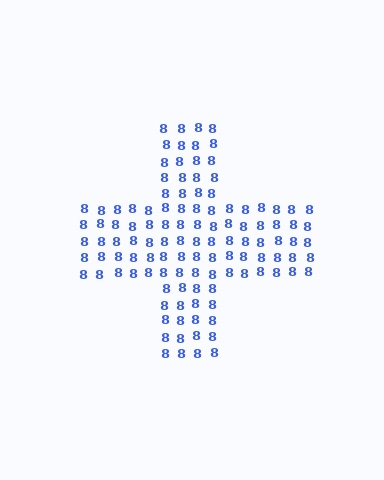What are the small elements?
The small elements are digit 8's.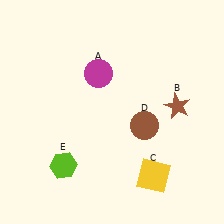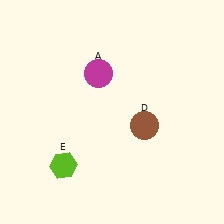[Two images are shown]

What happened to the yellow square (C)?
The yellow square (C) was removed in Image 2. It was in the bottom-right area of Image 1.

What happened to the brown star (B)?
The brown star (B) was removed in Image 2. It was in the top-right area of Image 1.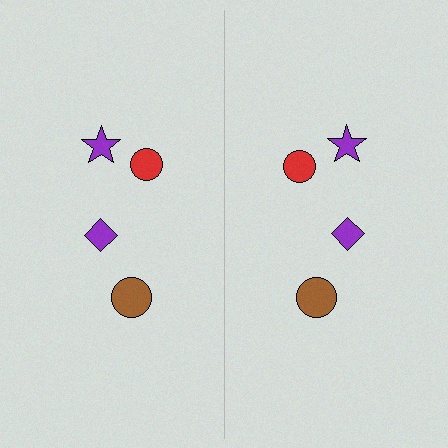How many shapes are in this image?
There are 8 shapes in this image.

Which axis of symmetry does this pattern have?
The pattern has a vertical axis of symmetry running through the center of the image.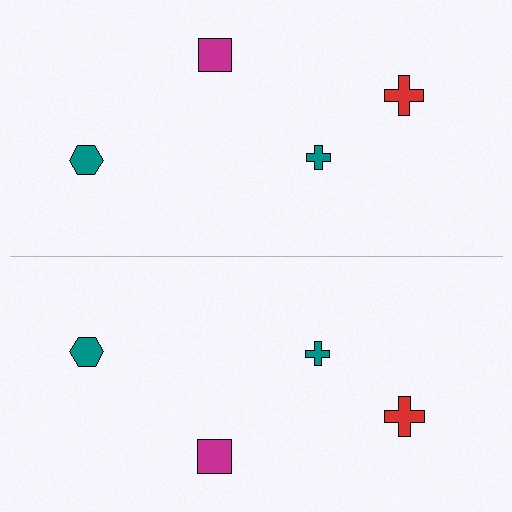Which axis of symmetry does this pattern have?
The pattern has a horizontal axis of symmetry running through the center of the image.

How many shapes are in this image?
There are 8 shapes in this image.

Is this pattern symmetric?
Yes, this pattern has bilateral (reflection) symmetry.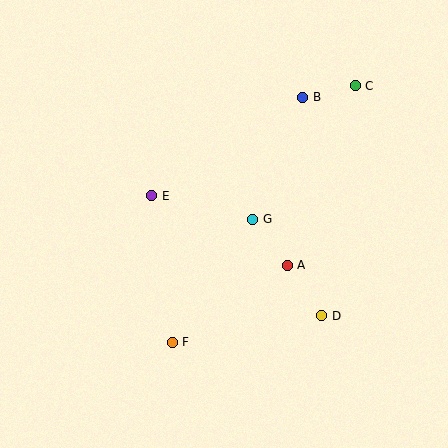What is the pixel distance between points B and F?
The distance between B and F is 277 pixels.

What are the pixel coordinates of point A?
Point A is at (287, 265).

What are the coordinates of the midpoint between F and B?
The midpoint between F and B is at (238, 220).